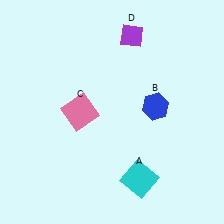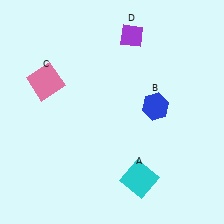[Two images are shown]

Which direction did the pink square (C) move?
The pink square (C) moved left.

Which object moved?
The pink square (C) moved left.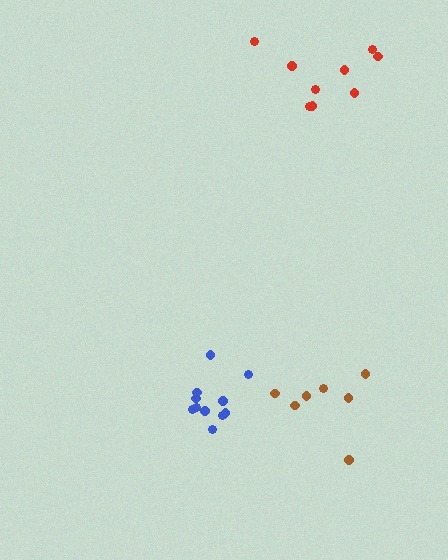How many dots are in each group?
Group 1: 11 dots, Group 2: 9 dots, Group 3: 7 dots (27 total).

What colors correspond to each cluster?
The clusters are colored: blue, red, brown.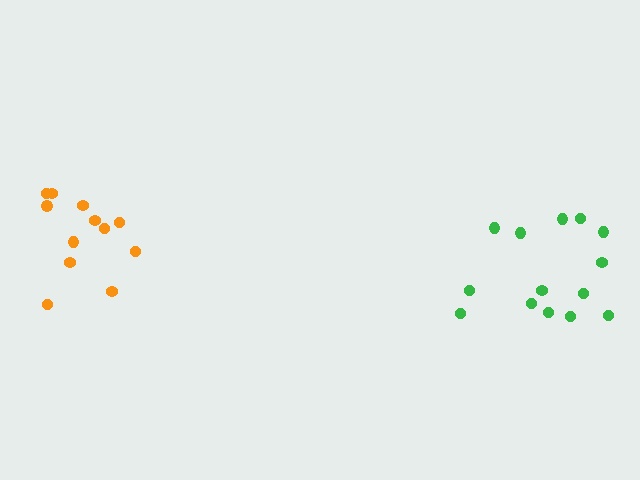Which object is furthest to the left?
The orange cluster is leftmost.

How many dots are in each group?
Group 1: 12 dots, Group 2: 14 dots (26 total).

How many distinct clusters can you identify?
There are 2 distinct clusters.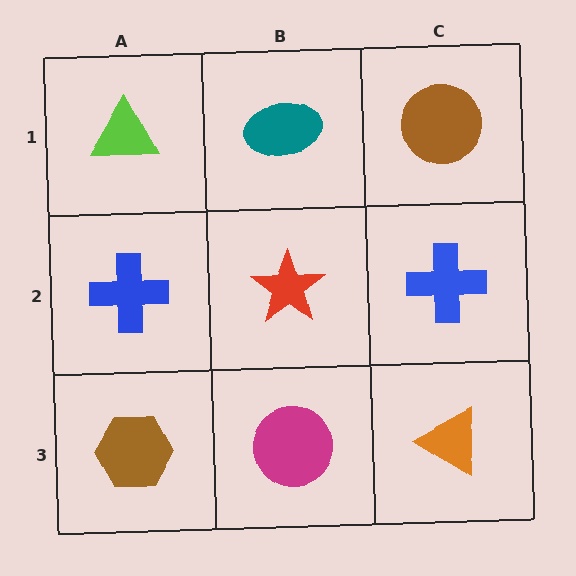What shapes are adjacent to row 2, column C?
A brown circle (row 1, column C), an orange triangle (row 3, column C), a red star (row 2, column B).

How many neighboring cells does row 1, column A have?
2.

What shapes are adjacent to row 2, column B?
A teal ellipse (row 1, column B), a magenta circle (row 3, column B), a blue cross (row 2, column A), a blue cross (row 2, column C).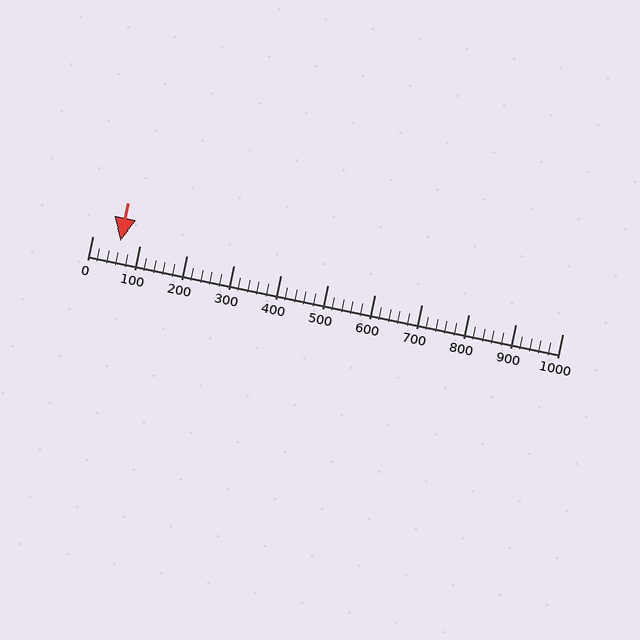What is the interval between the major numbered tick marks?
The major tick marks are spaced 100 units apart.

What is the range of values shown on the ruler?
The ruler shows values from 0 to 1000.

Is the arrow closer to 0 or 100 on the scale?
The arrow is closer to 100.